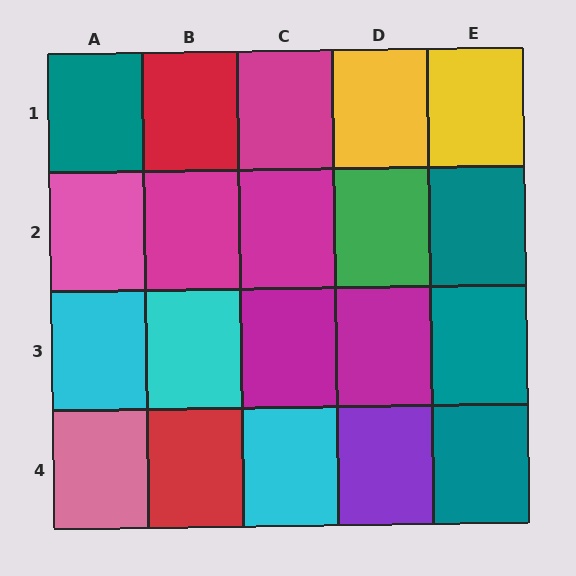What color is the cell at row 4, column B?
Red.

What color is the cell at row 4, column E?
Teal.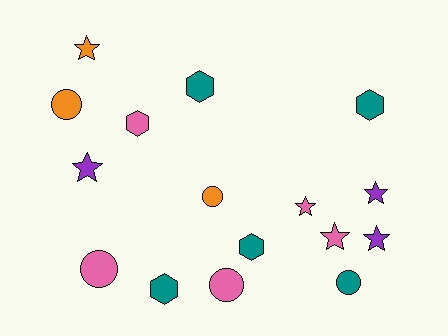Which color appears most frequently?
Teal, with 5 objects.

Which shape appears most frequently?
Star, with 6 objects.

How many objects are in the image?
There are 16 objects.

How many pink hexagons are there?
There is 1 pink hexagon.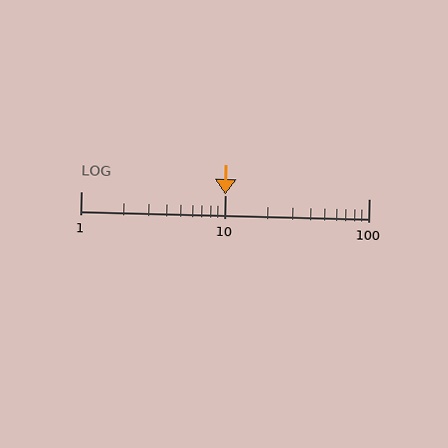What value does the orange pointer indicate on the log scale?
The pointer indicates approximately 10.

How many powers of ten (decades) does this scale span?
The scale spans 2 decades, from 1 to 100.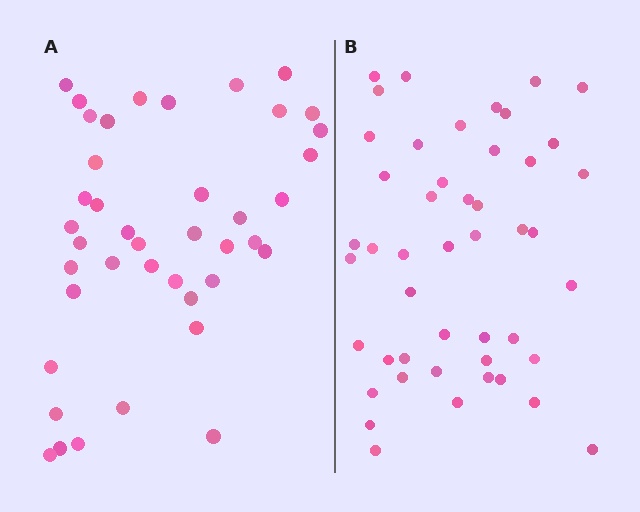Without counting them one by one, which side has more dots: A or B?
Region B (the right region) has more dots.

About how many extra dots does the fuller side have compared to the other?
Region B has about 6 more dots than region A.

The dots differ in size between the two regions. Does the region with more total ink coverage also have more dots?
No. Region A has more total ink coverage because its dots are larger, but region B actually contains more individual dots. Total area can be misleading — the number of items is what matters here.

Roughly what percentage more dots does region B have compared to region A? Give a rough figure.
About 15% more.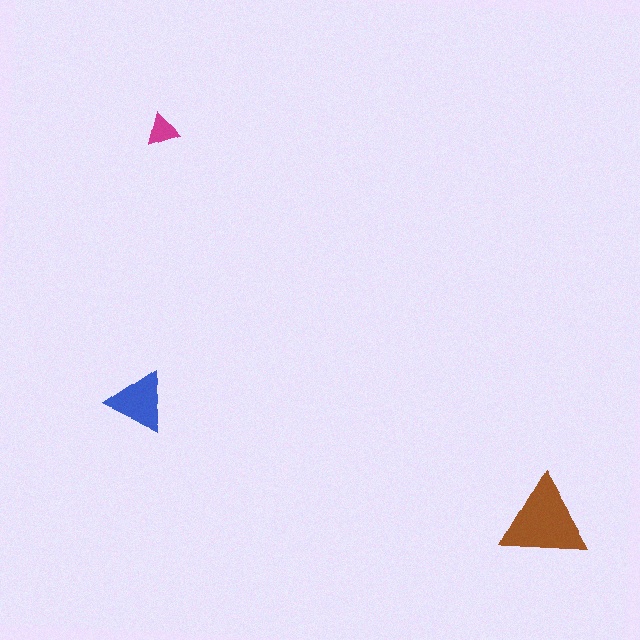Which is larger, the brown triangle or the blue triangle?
The brown one.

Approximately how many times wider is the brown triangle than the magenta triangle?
About 2.5 times wider.